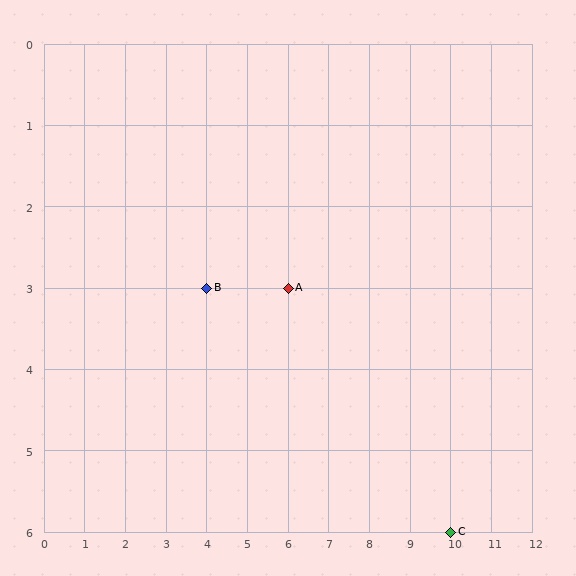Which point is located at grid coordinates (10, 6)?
Point C is at (10, 6).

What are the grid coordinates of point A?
Point A is at grid coordinates (6, 3).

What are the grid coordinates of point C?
Point C is at grid coordinates (10, 6).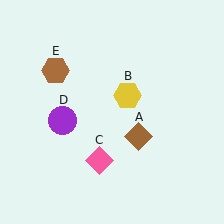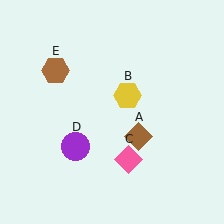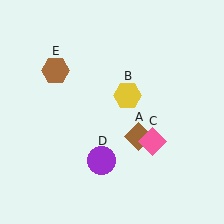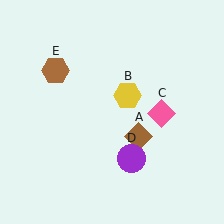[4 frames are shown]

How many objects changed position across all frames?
2 objects changed position: pink diamond (object C), purple circle (object D).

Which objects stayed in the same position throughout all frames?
Brown diamond (object A) and yellow hexagon (object B) and brown hexagon (object E) remained stationary.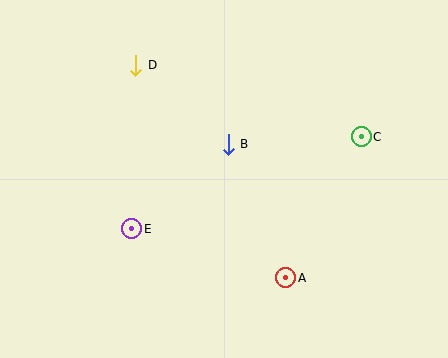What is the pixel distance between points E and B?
The distance between E and B is 128 pixels.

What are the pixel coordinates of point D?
Point D is at (136, 65).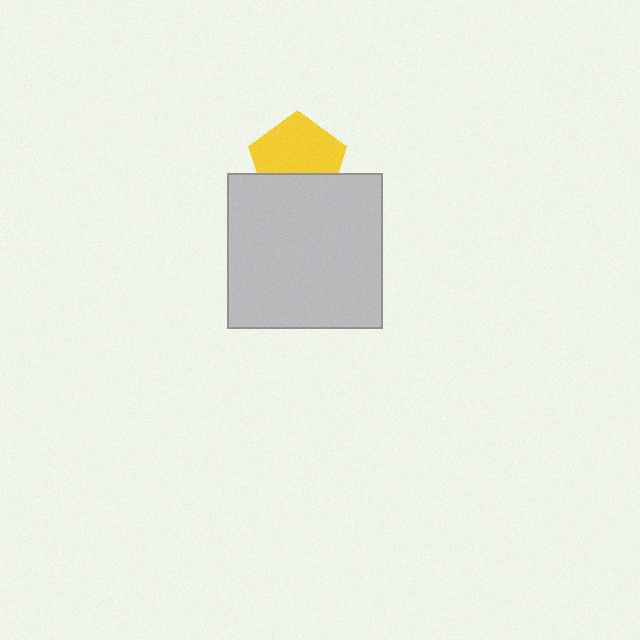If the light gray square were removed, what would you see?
You would see the complete yellow pentagon.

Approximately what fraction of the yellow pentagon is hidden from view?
Roughly 35% of the yellow pentagon is hidden behind the light gray square.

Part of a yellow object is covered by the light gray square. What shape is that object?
It is a pentagon.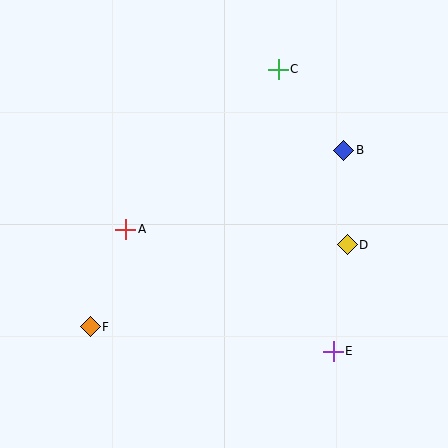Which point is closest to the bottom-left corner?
Point F is closest to the bottom-left corner.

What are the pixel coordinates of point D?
Point D is at (347, 245).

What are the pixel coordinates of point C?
Point C is at (278, 69).